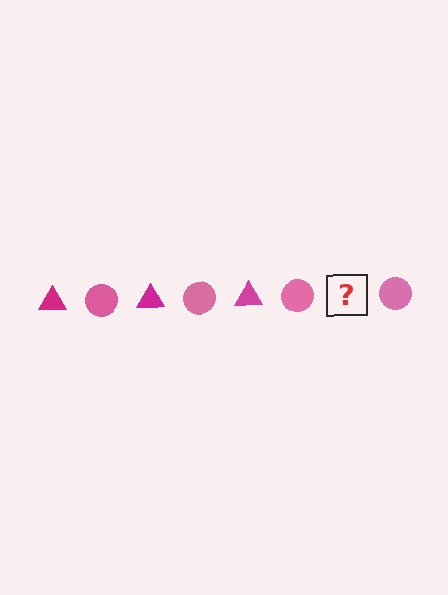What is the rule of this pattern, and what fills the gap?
The rule is that the pattern alternates between magenta triangle and pink circle. The gap should be filled with a magenta triangle.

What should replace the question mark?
The question mark should be replaced with a magenta triangle.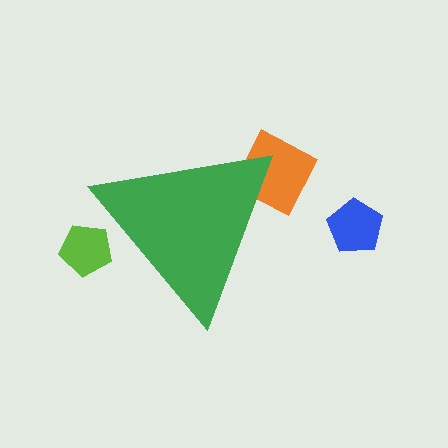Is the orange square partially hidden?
Yes, the orange square is partially hidden behind the green triangle.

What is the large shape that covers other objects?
A green triangle.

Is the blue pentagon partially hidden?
No, the blue pentagon is fully visible.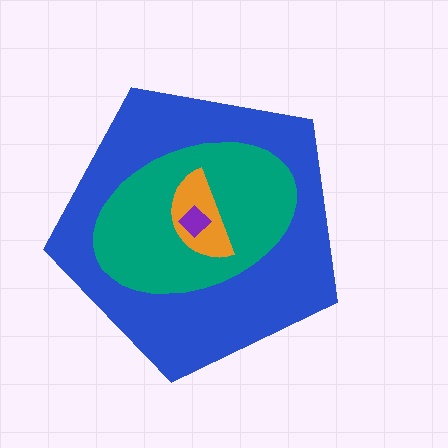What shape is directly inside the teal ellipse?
The orange semicircle.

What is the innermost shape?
The purple diamond.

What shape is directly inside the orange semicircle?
The purple diamond.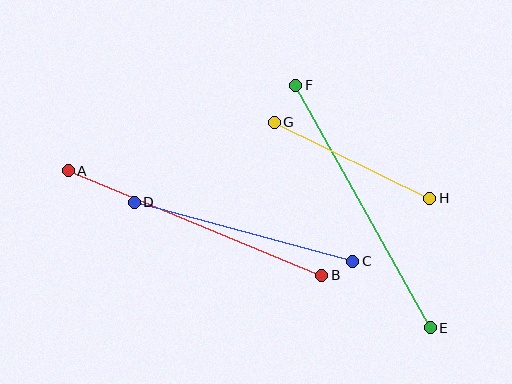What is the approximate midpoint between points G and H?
The midpoint is at approximately (352, 160) pixels.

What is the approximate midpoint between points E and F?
The midpoint is at approximately (363, 207) pixels.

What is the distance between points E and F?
The distance is approximately 277 pixels.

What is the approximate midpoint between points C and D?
The midpoint is at approximately (244, 232) pixels.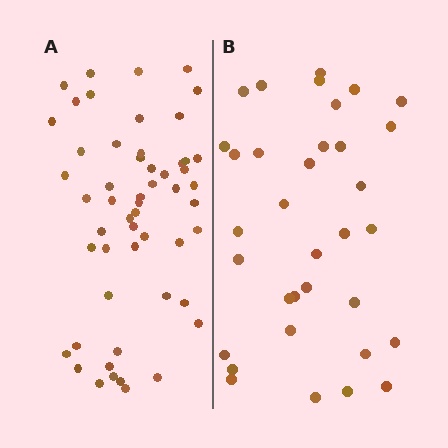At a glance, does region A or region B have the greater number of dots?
Region A (the left region) has more dots.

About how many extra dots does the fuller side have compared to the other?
Region A has approximately 20 more dots than region B.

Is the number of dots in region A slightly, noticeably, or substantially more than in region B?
Region A has substantially more. The ratio is roughly 1.6 to 1.